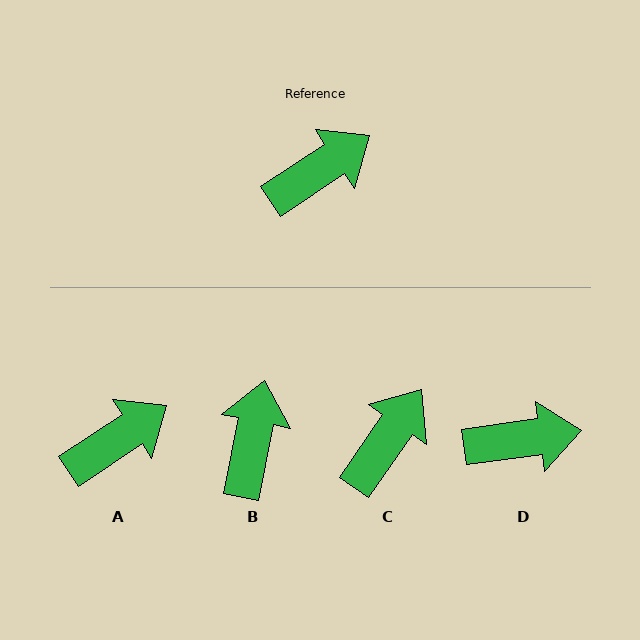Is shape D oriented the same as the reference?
No, it is off by about 26 degrees.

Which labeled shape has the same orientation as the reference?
A.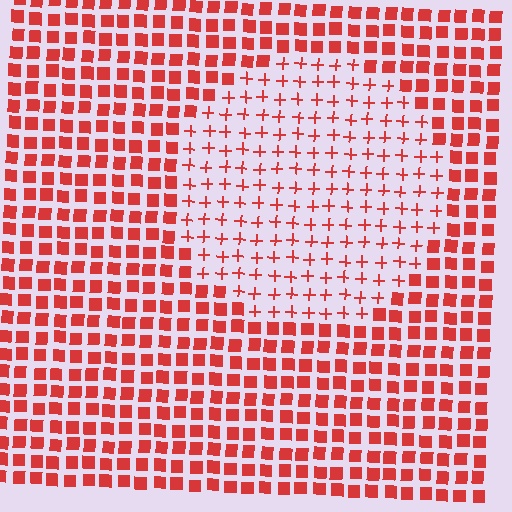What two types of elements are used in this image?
The image uses plus signs inside the circle region and squares outside it.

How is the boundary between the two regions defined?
The boundary is defined by a change in element shape: plus signs inside vs. squares outside. All elements share the same color and spacing.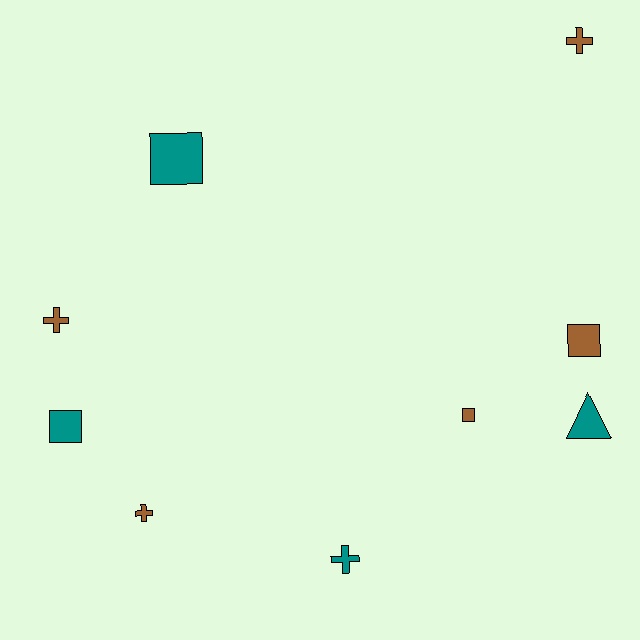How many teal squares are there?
There are 2 teal squares.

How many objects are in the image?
There are 9 objects.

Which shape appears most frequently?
Cross, with 4 objects.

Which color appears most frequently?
Brown, with 5 objects.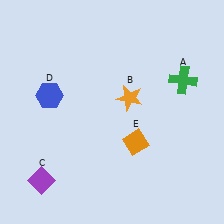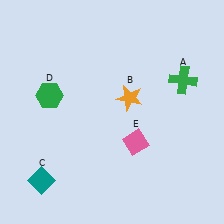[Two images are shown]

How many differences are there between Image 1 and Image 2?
There are 3 differences between the two images.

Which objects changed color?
C changed from purple to teal. D changed from blue to green. E changed from orange to pink.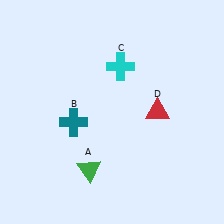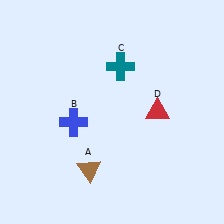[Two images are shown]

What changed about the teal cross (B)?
In Image 1, B is teal. In Image 2, it changed to blue.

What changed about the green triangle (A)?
In Image 1, A is green. In Image 2, it changed to brown.